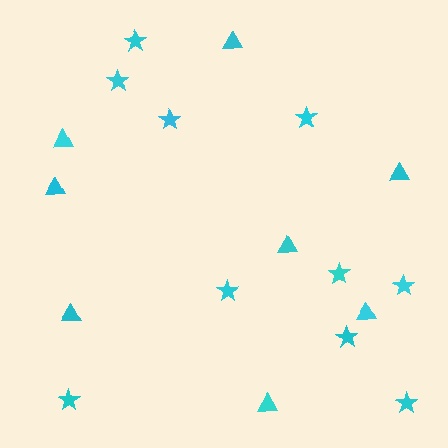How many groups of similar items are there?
There are 2 groups: one group of stars (10) and one group of triangles (8).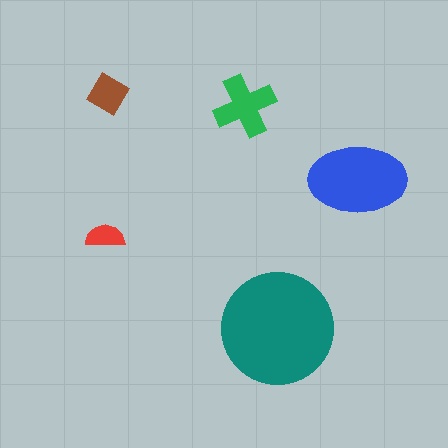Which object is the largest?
The teal circle.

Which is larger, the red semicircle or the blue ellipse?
The blue ellipse.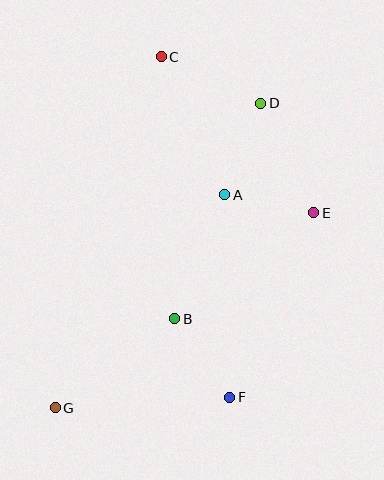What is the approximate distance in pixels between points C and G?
The distance between C and G is approximately 367 pixels.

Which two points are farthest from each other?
Points D and G are farthest from each other.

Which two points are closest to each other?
Points A and E are closest to each other.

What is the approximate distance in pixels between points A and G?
The distance between A and G is approximately 272 pixels.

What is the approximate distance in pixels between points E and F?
The distance between E and F is approximately 203 pixels.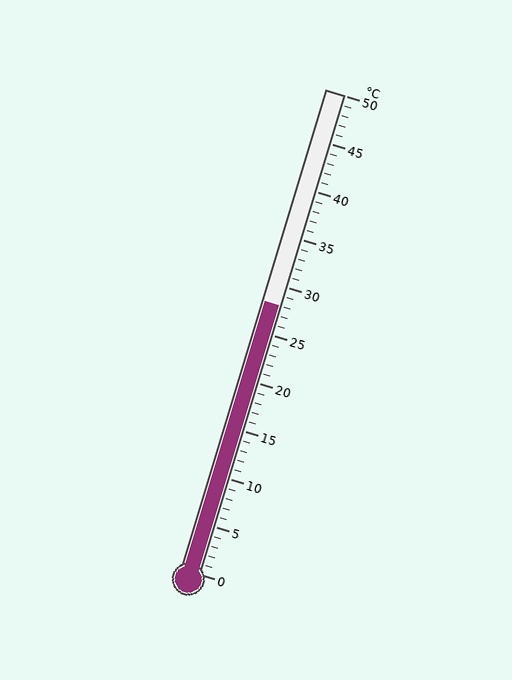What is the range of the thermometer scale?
The thermometer scale ranges from 0°C to 50°C.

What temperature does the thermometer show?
The thermometer shows approximately 28°C.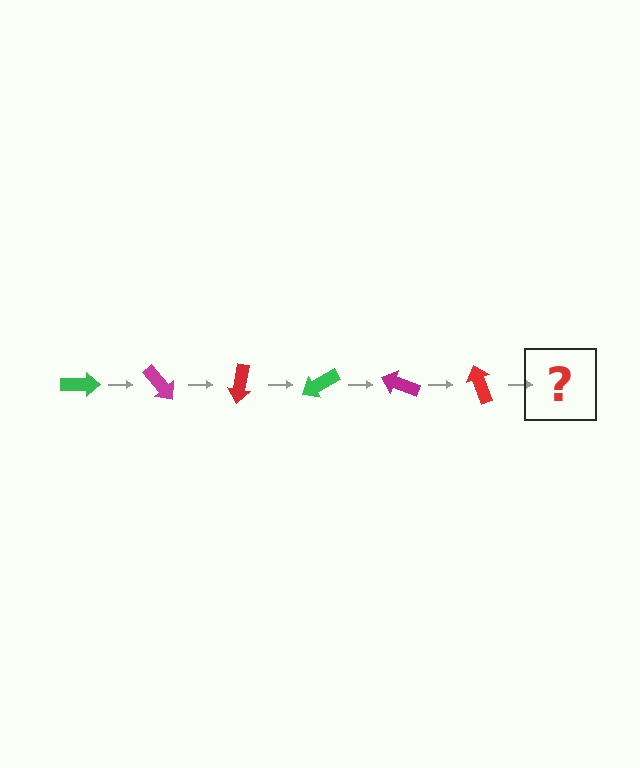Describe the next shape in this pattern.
It should be a green arrow, rotated 300 degrees from the start.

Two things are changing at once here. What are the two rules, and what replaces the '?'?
The two rules are that it rotates 50 degrees each step and the color cycles through green, magenta, and red. The '?' should be a green arrow, rotated 300 degrees from the start.